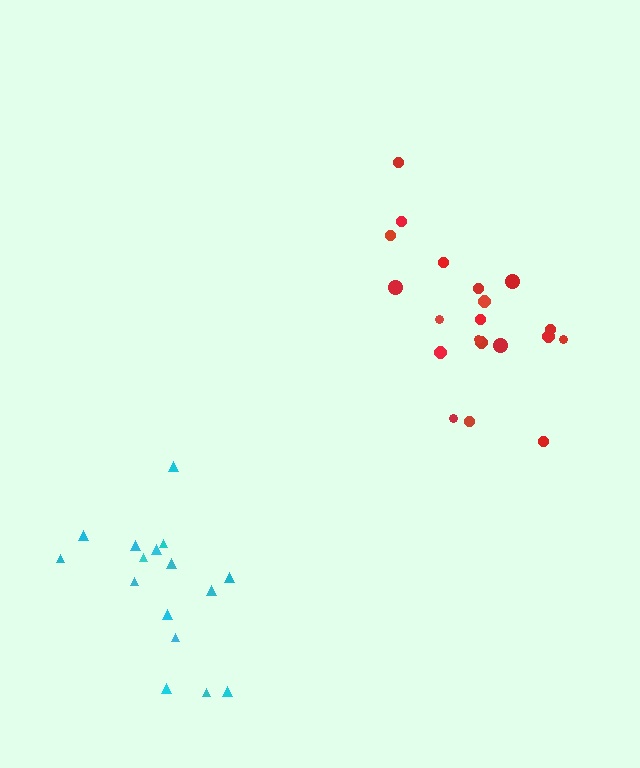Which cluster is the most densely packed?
Red.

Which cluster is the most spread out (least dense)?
Cyan.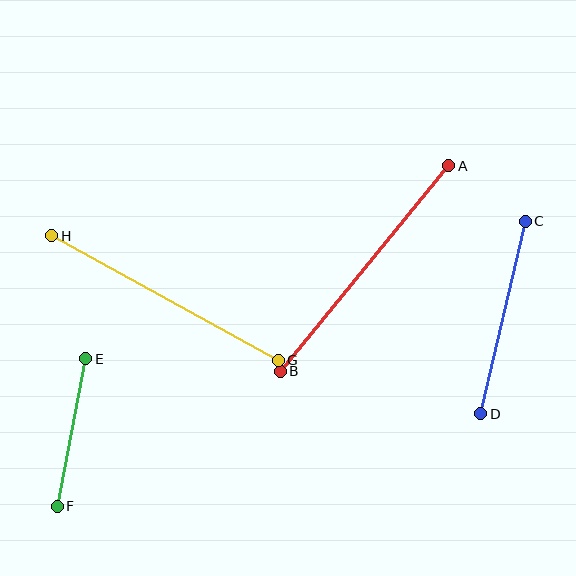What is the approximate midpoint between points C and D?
The midpoint is at approximately (503, 318) pixels.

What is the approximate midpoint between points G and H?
The midpoint is at approximately (165, 298) pixels.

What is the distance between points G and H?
The distance is approximately 258 pixels.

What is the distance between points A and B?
The distance is approximately 266 pixels.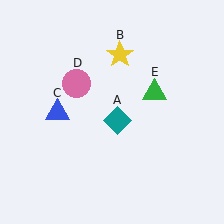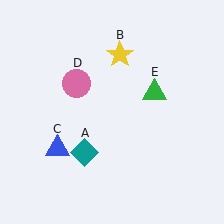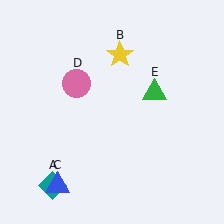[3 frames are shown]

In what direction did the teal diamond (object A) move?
The teal diamond (object A) moved down and to the left.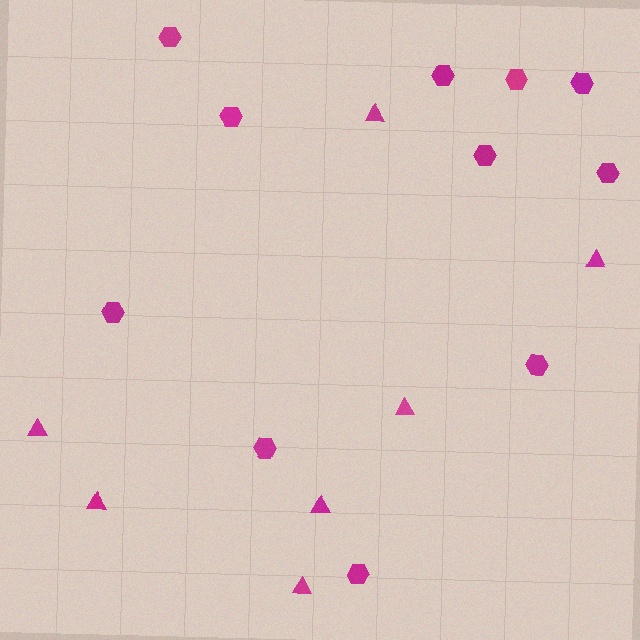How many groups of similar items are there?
There are 2 groups: one group of hexagons (11) and one group of triangles (7).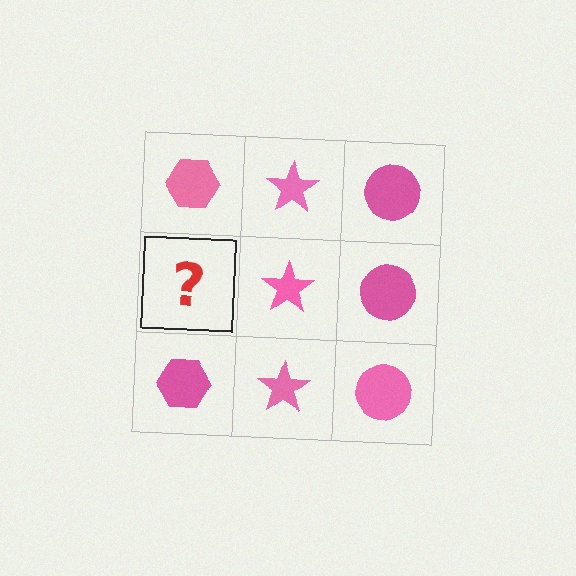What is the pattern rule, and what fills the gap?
The rule is that each column has a consistent shape. The gap should be filled with a pink hexagon.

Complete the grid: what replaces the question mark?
The question mark should be replaced with a pink hexagon.